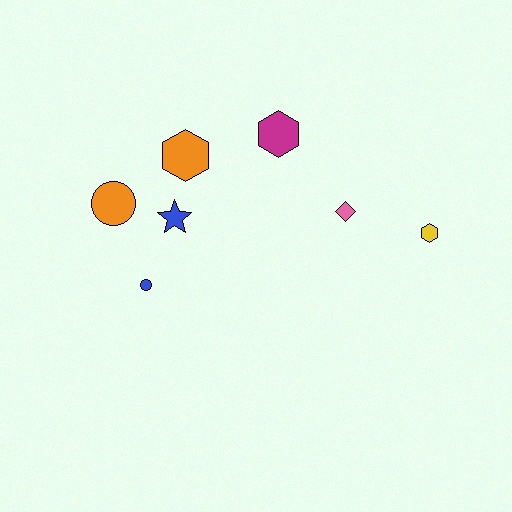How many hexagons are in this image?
There are 3 hexagons.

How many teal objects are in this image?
There are no teal objects.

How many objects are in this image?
There are 7 objects.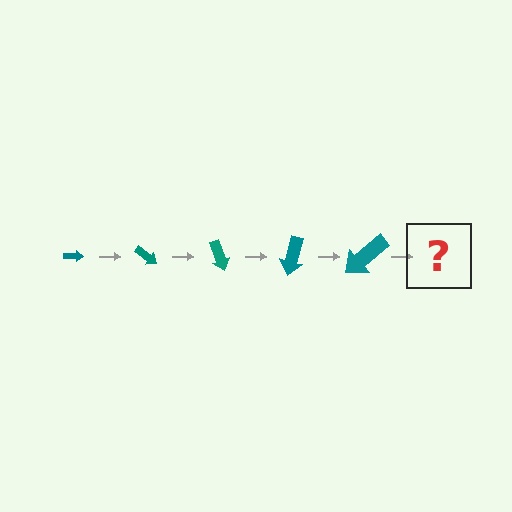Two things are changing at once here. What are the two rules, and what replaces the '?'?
The two rules are that the arrow grows larger each step and it rotates 35 degrees each step. The '?' should be an arrow, larger than the previous one and rotated 175 degrees from the start.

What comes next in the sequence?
The next element should be an arrow, larger than the previous one and rotated 175 degrees from the start.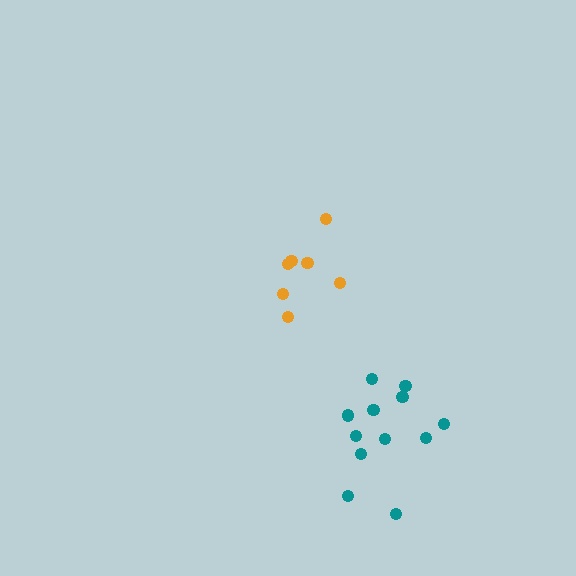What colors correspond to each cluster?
The clusters are colored: teal, orange.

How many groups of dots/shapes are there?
There are 2 groups.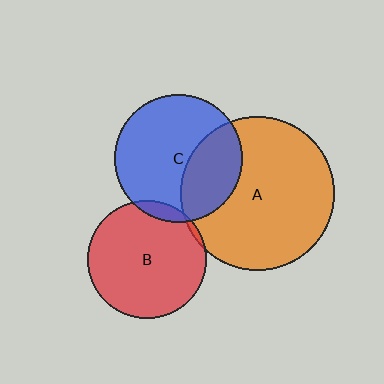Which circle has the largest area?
Circle A (orange).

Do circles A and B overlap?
Yes.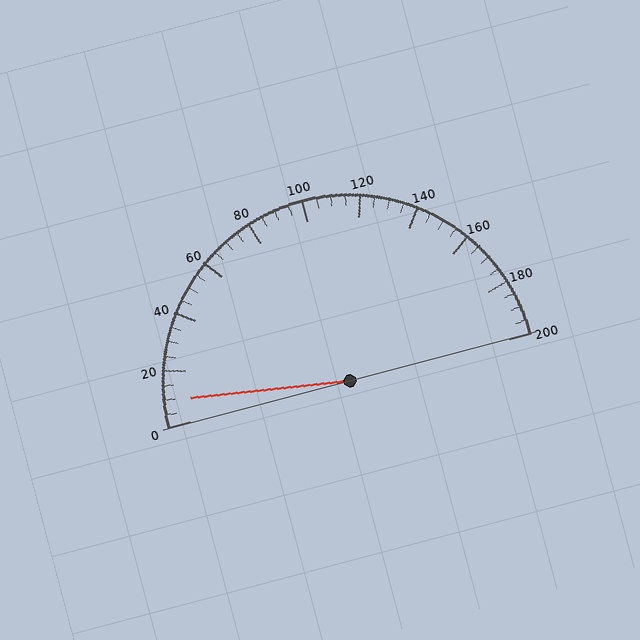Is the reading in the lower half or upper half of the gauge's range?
The reading is in the lower half of the range (0 to 200).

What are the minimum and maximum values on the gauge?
The gauge ranges from 0 to 200.